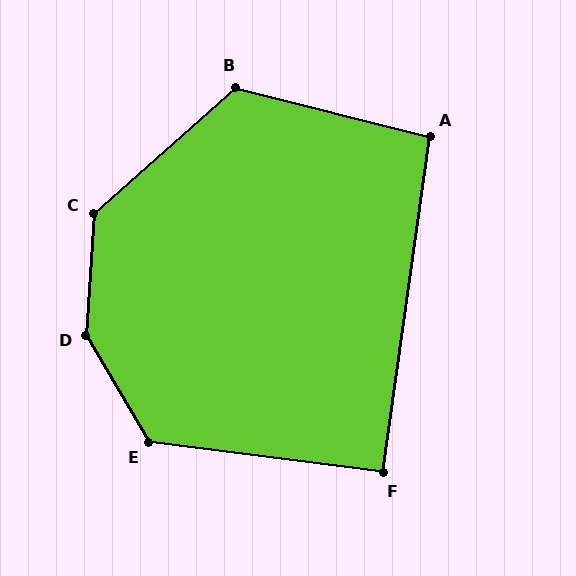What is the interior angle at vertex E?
Approximately 128 degrees (obtuse).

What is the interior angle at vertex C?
Approximately 136 degrees (obtuse).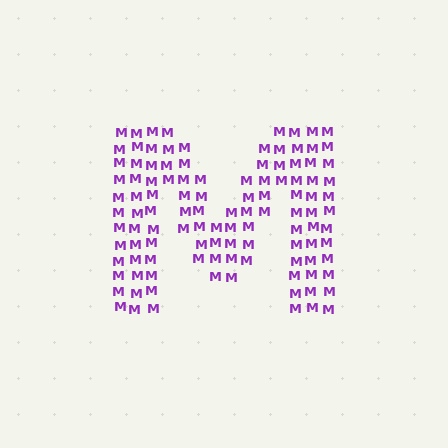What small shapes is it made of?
It is made of small letter M's.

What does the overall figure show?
The overall figure shows the letter M.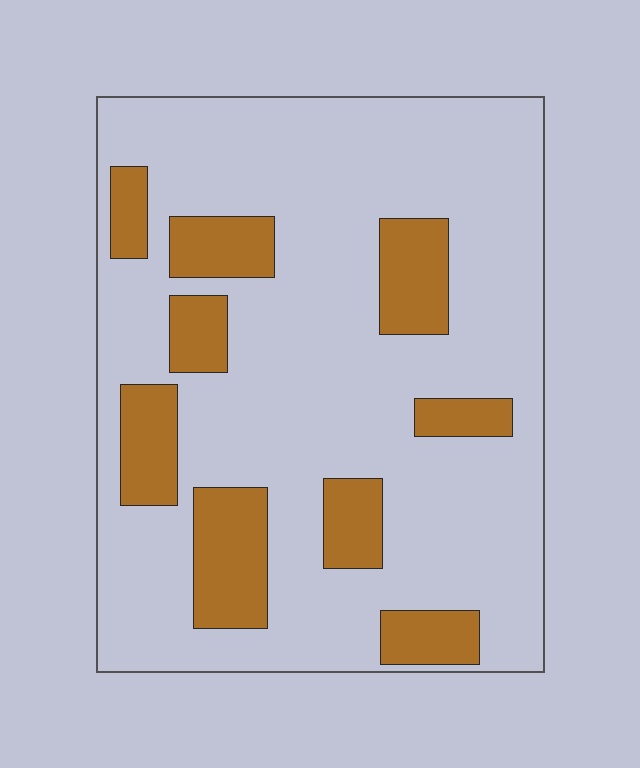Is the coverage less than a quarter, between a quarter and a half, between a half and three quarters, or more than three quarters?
Less than a quarter.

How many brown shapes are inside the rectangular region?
9.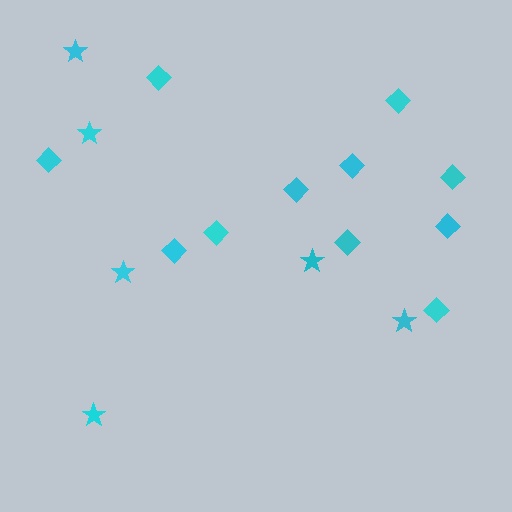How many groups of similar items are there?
There are 2 groups: one group of stars (6) and one group of diamonds (11).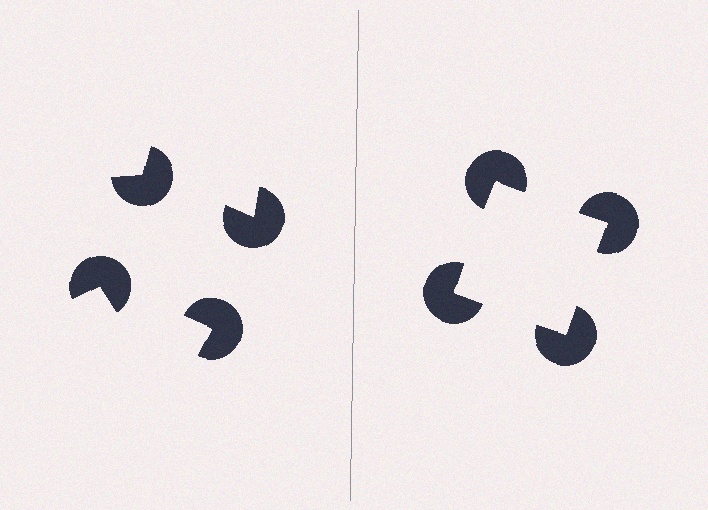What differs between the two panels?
The pac-man discs are positioned identically on both sides; only the wedge orientations differ. On the right they align to a square; on the left they are misaligned.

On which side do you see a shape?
An illusory square appears on the right side. On the left side the wedge cuts are rotated, so no coherent shape forms.